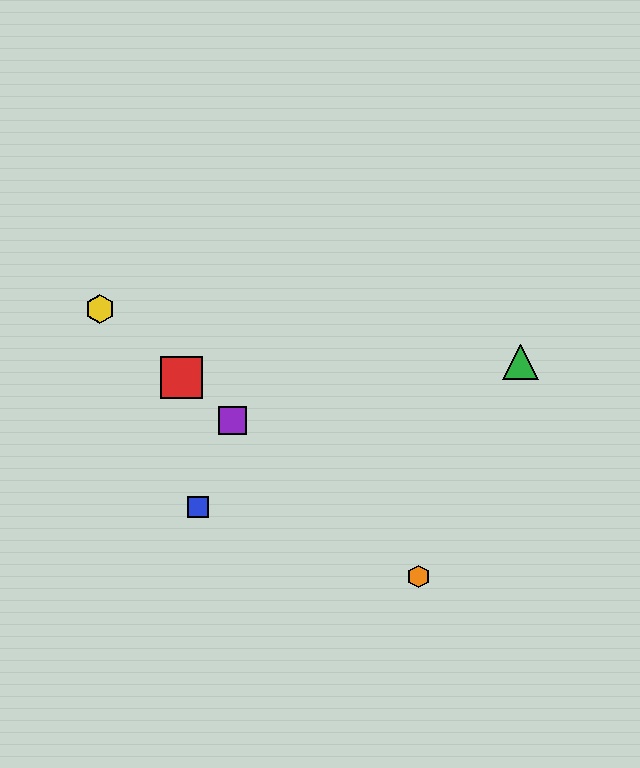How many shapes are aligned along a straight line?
4 shapes (the red square, the yellow hexagon, the purple square, the orange hexagon) are aligned along a straight line.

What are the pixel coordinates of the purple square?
The purple square is at (233, 420).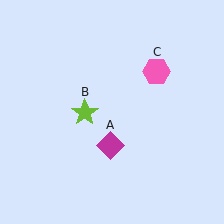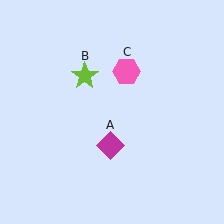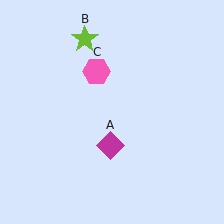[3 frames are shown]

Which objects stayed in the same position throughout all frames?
Magenta diamond (object A) remained stationary.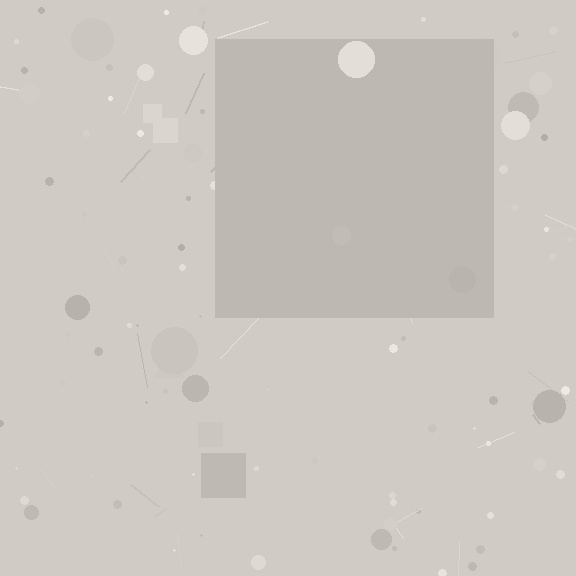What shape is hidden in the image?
A square is hidden in the image.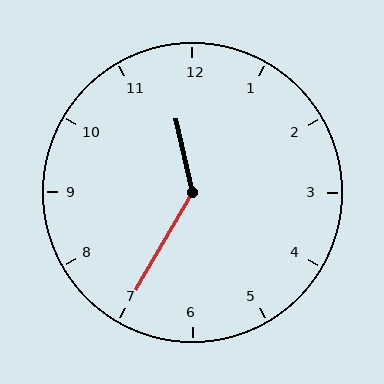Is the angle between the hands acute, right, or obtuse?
It is obtuse.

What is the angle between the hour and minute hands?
Approximately 138 degrees.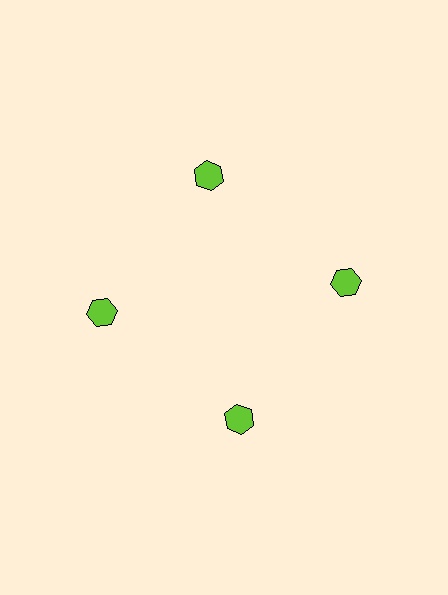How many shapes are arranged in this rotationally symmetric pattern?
There are 4 shapes, arranged in 4 groups of 1.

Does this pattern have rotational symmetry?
Yes, this pattern has 4-fold rotational symmetry. It looks the same after rotating 90 degrees around the center.